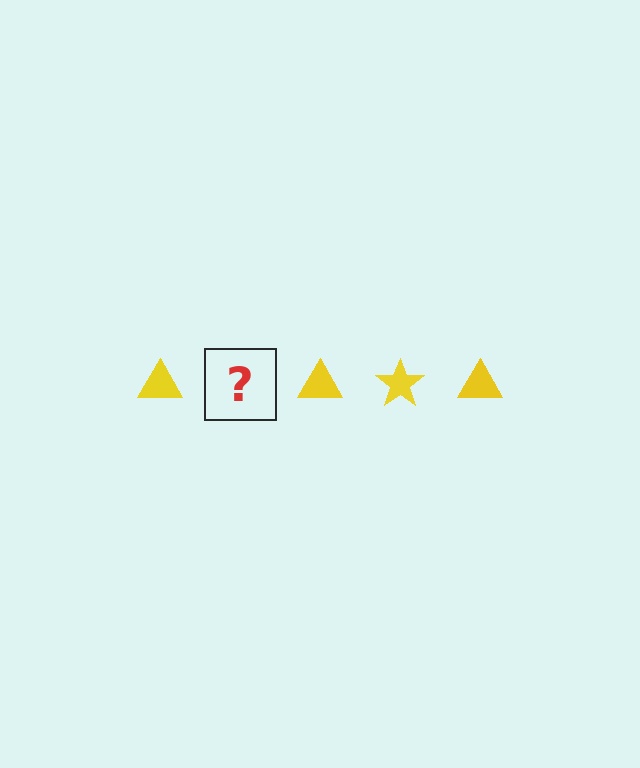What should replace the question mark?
The question mark should be replaced with a yellow star.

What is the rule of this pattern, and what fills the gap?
The rule is that the pattern cycles through triangle, star shapes in yellow. The gap should be filled with a yellow star.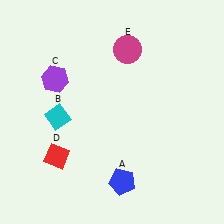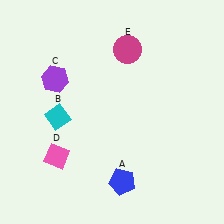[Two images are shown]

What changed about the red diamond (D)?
In Image 1, D is red. In Image 2, it changed to pink.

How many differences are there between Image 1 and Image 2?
There is 1 difference between the two images.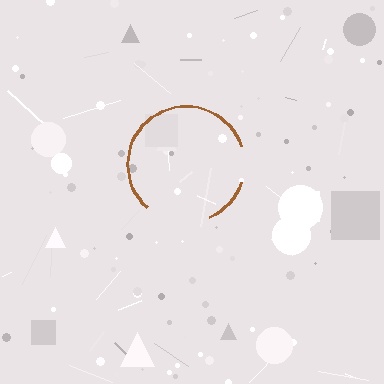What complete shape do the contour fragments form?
The contour fragments form a circle.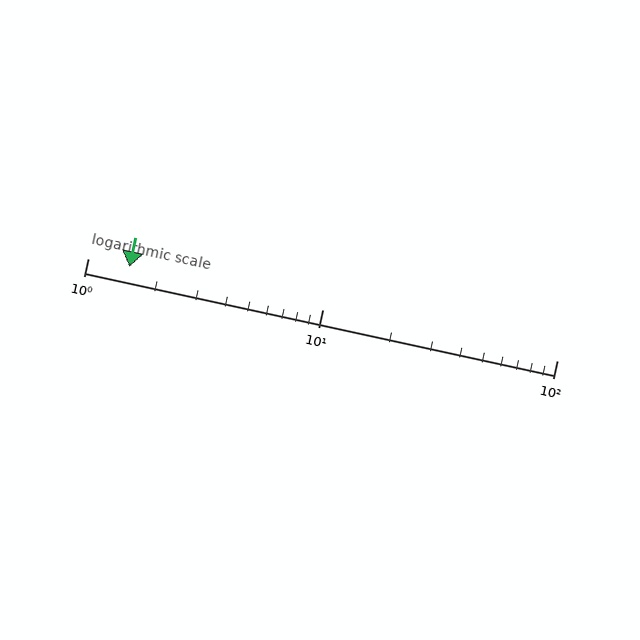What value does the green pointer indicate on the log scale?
The pointer indicates approximately 1.5.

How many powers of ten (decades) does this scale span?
The scale spans 2 decades, from 1 to 100.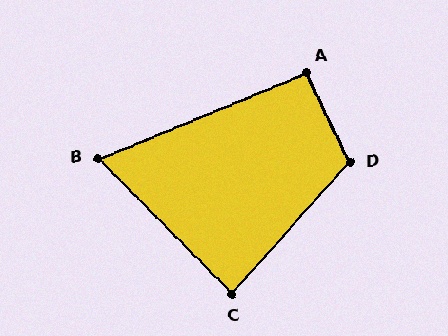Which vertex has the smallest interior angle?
B, at approximately 68 degrees.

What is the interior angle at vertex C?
Approximately 87 degrees (approximately right).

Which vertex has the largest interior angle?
D, at approximately 112 degrees.